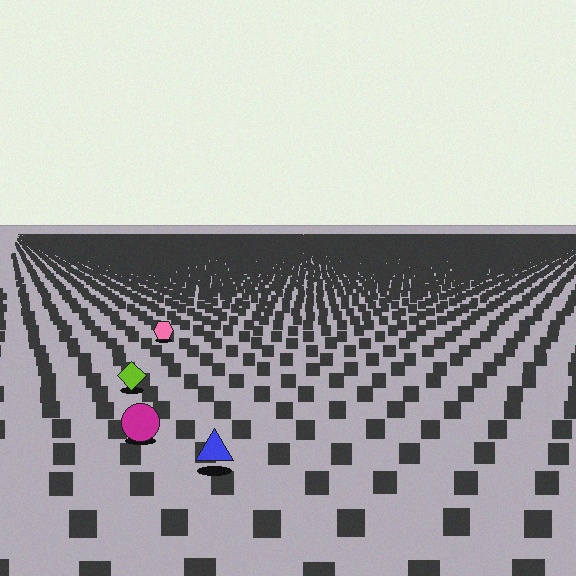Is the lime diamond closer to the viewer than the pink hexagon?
Yes. The lime diamond is closer — you can tell from the texture gradient: the ground texture is coarser near it.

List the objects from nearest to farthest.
From nearest to farthest: the blue triangle, the magenta circle, the lime diamond, the pink hexagon.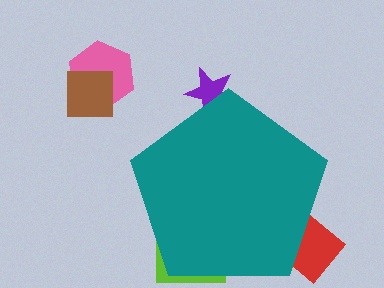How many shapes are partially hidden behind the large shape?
4 shapes are partially hidden.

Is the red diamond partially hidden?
Yes, the red diamond is partially hidden behind the teal pentagon.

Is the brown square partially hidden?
No, the brown square is fully visible.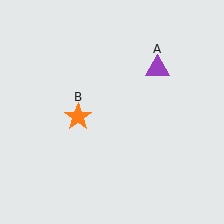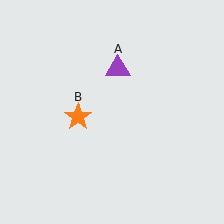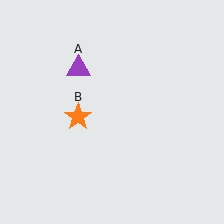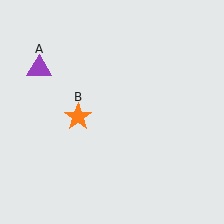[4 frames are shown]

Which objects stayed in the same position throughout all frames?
Orange star (object B) remained stationary.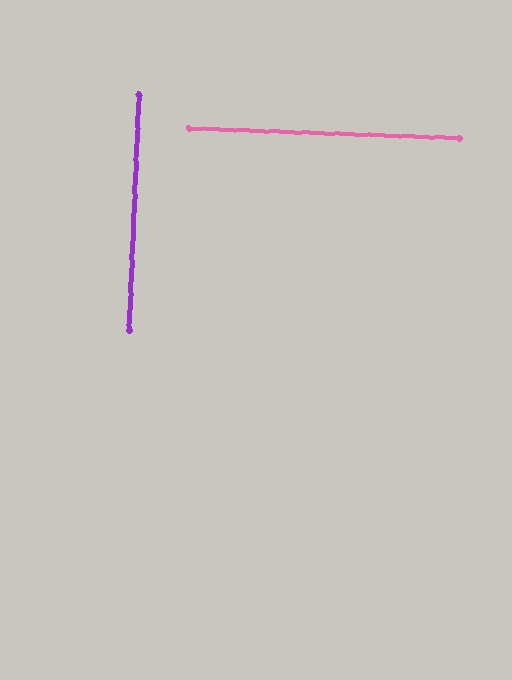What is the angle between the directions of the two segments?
Approximately 90 degrees.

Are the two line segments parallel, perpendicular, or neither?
Perpendicular — they meet at approximately 90°.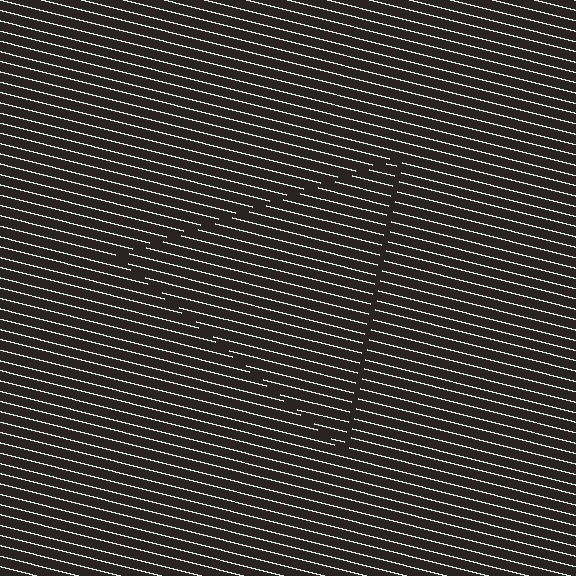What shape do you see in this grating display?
An illusory triangle. The interior of the shape contains the same grating, shifted by half a period — the contour is defined by the phase discontinuity where line-ends from the inner and outer gratings abut.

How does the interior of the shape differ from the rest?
The interior of the shape contains the same grating, shifted by half a period — the contour is defined by the phase discontinuity where line-ends from the inner and outer gratings abut.